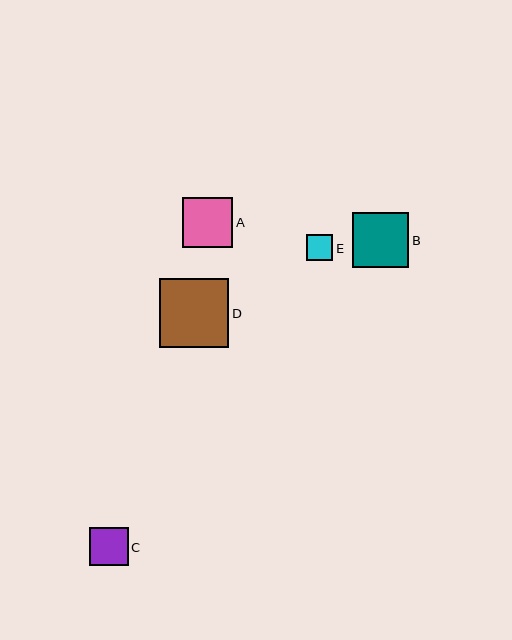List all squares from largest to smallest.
From largest to smallest: D, B, A, C, E.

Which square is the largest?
Square D is the largest with a size of approximately 69 pixels.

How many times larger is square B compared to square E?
Square B is approximately 2.1 times the size of square E.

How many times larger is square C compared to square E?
Square C is approximately 1.5 times the size of square E.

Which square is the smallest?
Square E is the smallest with a size of approximately 26 pixels.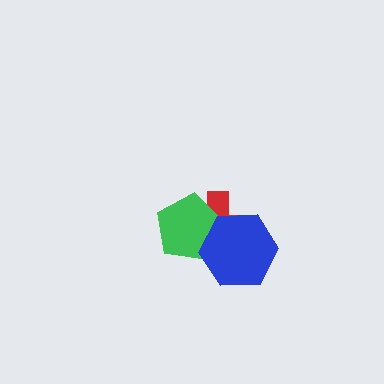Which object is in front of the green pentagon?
The blue hexagon is in front of the green pentagon.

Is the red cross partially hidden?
Yes, it is partially covered by another shape.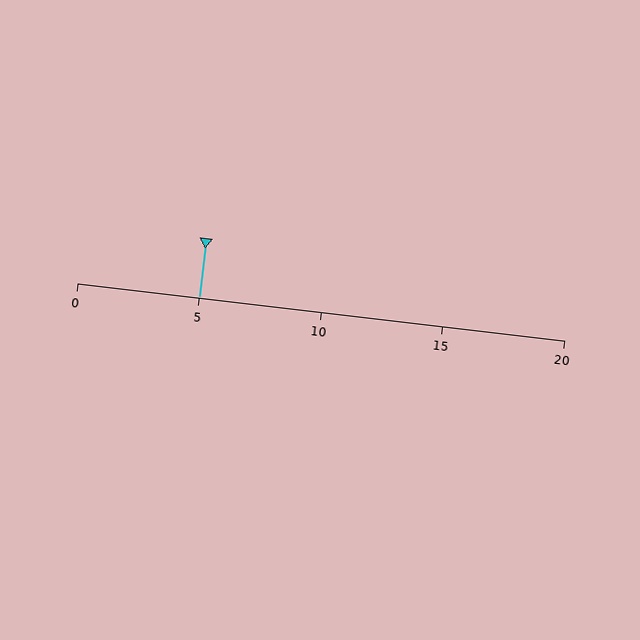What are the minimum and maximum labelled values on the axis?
The axis runs from 0 to 20.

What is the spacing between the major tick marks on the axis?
The major ticks are spaced 5 apart.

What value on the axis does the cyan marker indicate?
The marker indicates approximately 5.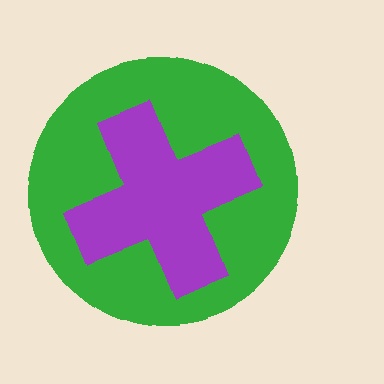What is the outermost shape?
The green circle.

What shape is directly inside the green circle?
The purple cross.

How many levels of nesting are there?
2.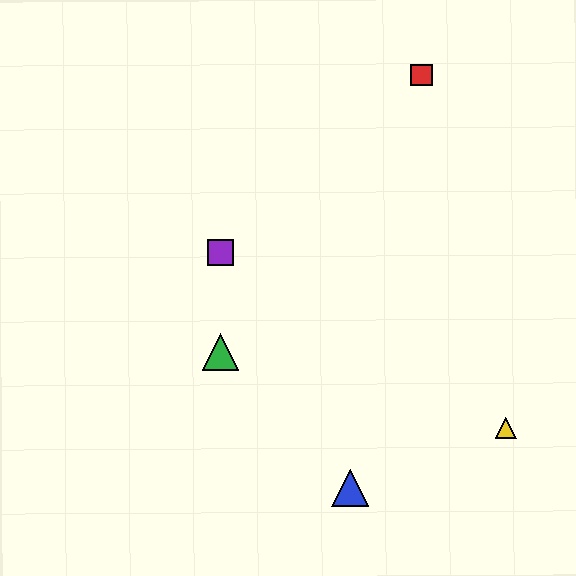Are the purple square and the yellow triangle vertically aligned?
No, the purple square is at x≈220 and the yellow triangle is at x≈506.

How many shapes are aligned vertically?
2 shapes (the green triangle, the purple square) are aligned vertically.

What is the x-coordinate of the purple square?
The purple square is at x≈220.